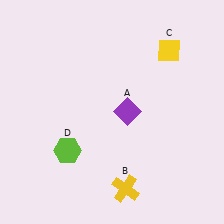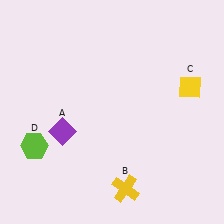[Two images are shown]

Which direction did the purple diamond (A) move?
The purple diamond (A) moved left.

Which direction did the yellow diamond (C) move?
The yellow diamond (C) moved down.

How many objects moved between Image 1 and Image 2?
3 objects moved between the two images.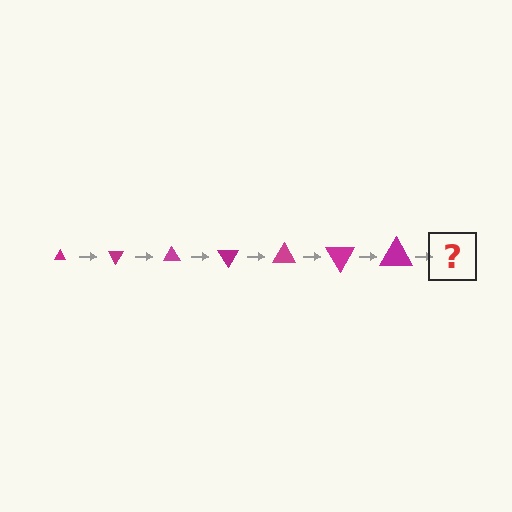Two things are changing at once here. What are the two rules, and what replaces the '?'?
The two rules are that the triangle grows larger each step and it rotates 60 degrees each step. The '?' should be a triangle, larger than the previous one and rotated 420 degrees from the start.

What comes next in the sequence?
The next element should be a triangle, larger than the previous one and rotated 420 degrees from the start.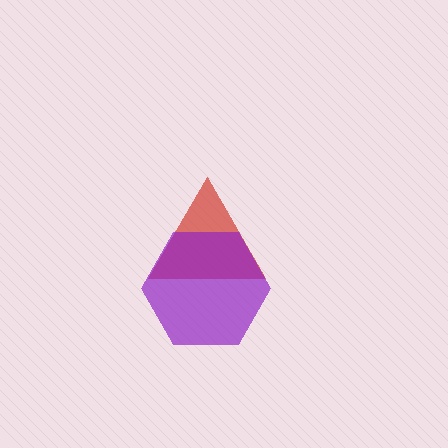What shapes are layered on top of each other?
The layered shapes are: a red triangle, a purple hexagon.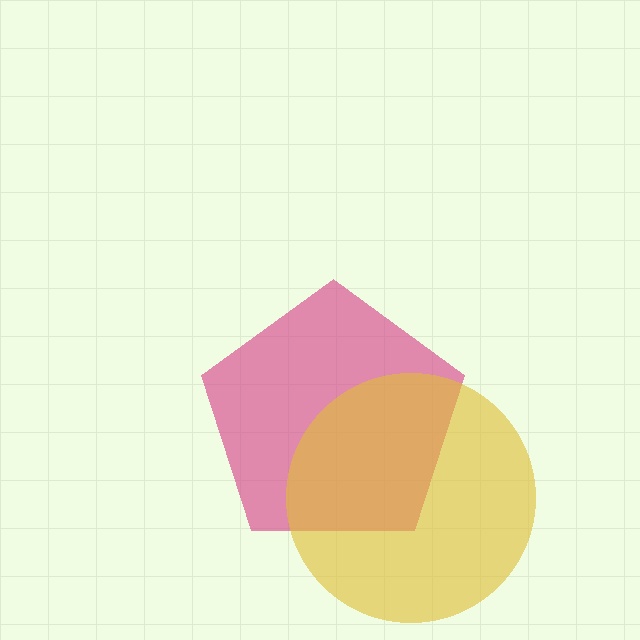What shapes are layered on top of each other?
The layered shapes are: a magenta pentagon, a yellow circle.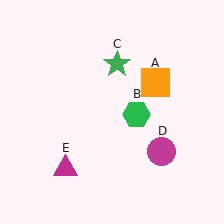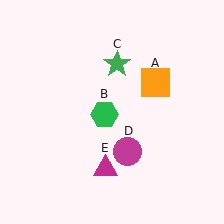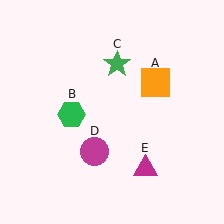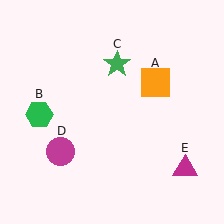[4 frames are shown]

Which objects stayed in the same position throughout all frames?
Orange square (object A) and green star (object C) remained stationary.